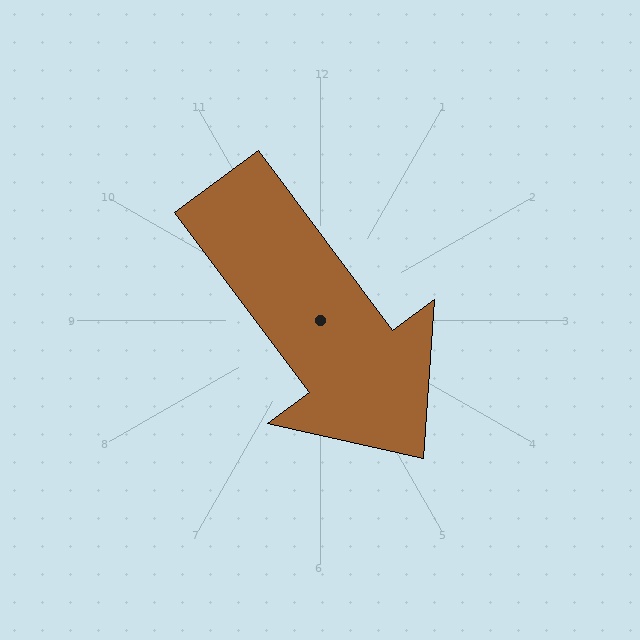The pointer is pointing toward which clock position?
Roughly 5 o'clock.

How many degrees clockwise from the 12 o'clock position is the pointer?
Approximately 143 degrees.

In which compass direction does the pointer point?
Southeast.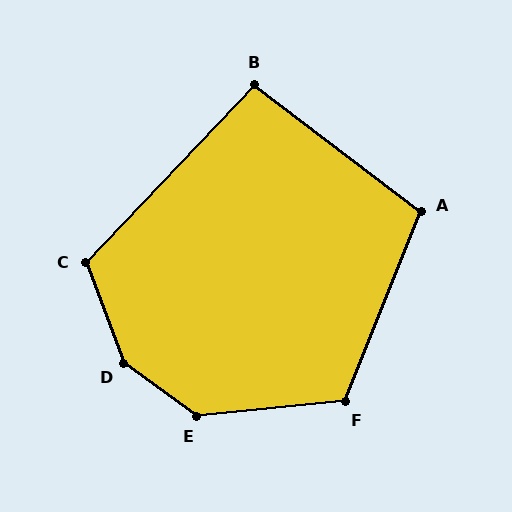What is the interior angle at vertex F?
Approximately 117 degrees (obtuse).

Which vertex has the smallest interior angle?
B, at approximately 96 degrees.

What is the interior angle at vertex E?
Approximately 139 degrees (obtuse).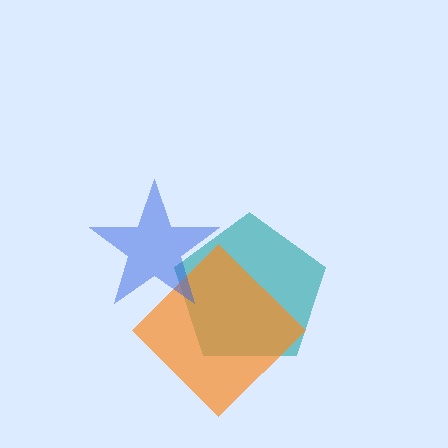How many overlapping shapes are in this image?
There are 3 overlapping shapes in the image.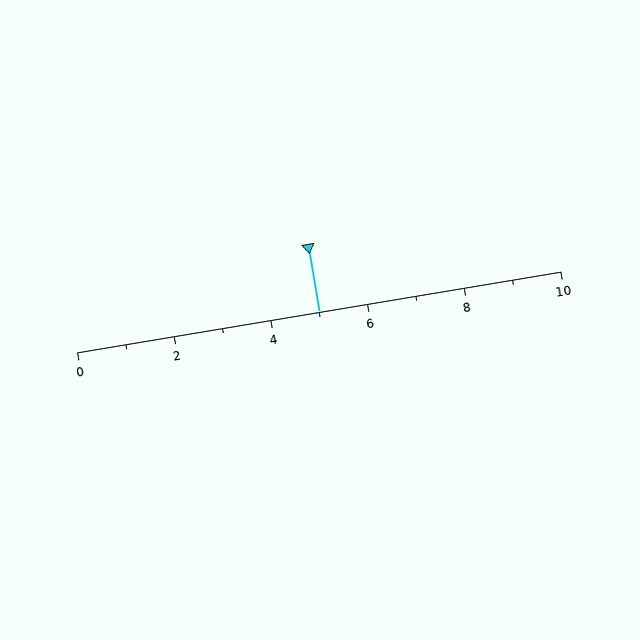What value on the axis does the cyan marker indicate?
The marker indicates approximately 5.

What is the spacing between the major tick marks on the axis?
The major ticks are spaced 2 apart.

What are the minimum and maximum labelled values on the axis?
The axis runs from 0 to 10.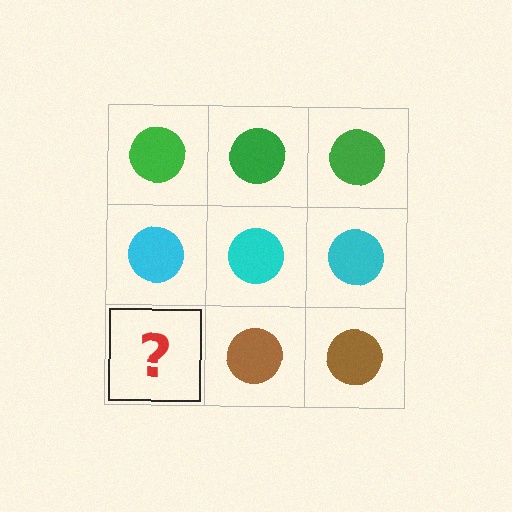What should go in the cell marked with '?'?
The missing cell should contain a brown circle.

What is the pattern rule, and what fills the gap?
The rule is that each row has a consistent color. The gap should be filled with a brown circle.